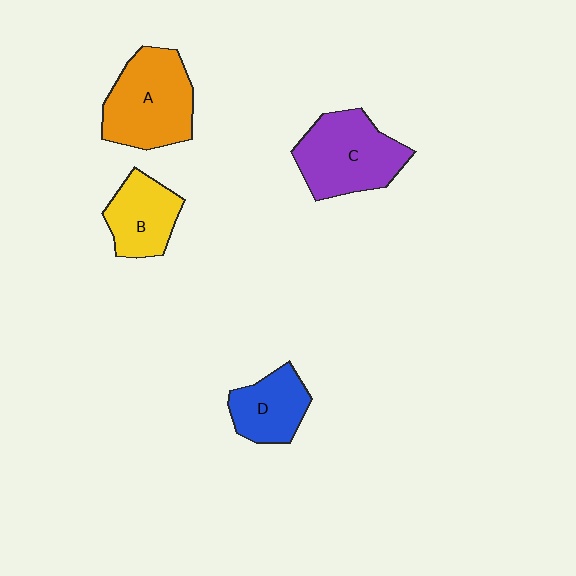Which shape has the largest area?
Shape A (orange).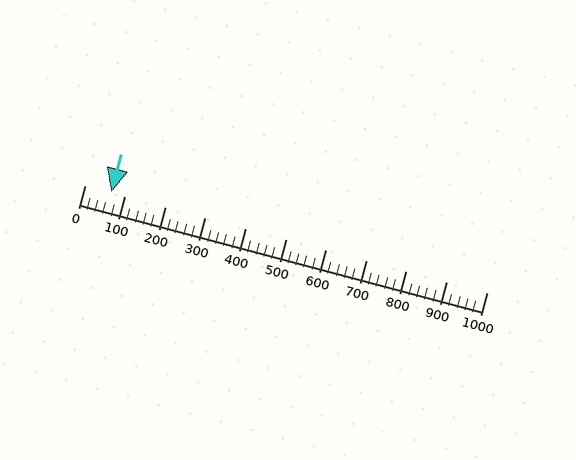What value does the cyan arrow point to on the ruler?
The cyan arrow points to approximately 67.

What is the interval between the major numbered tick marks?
The major tick marks are spaced 100 units apart.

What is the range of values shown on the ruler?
The ruler shows values from 0 to 1000.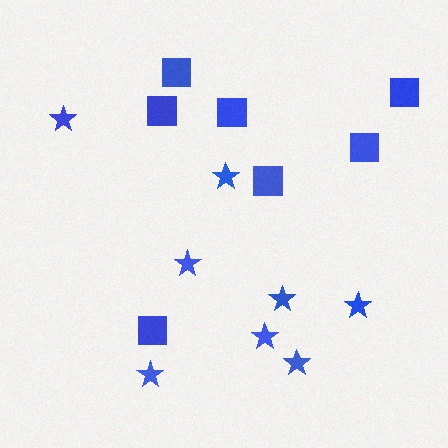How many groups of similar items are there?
There are 2 groups: one group of stars (8) and one group of squares (7).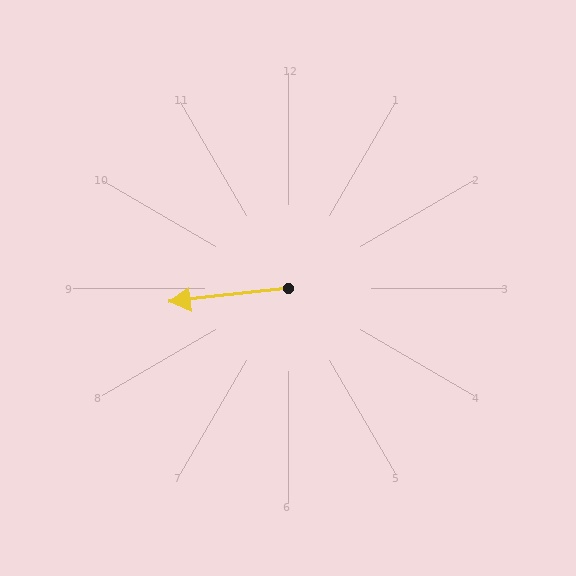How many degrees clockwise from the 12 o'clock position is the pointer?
Approximately 263 degrees.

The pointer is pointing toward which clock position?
Roughly 9 o'clock.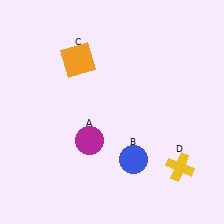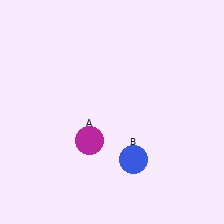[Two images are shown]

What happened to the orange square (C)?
The orange square (C) was removed in Image 2. It was in the top-left area of Image 1.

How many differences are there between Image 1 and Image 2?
There are 2 differences between the two images.